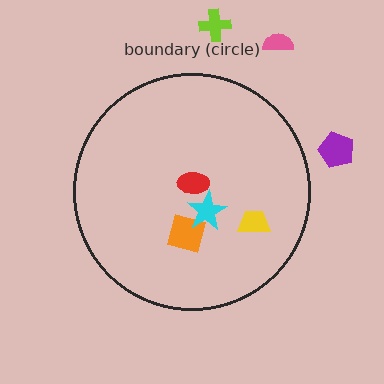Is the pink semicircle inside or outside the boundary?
Outside.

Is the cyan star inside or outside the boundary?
Inside.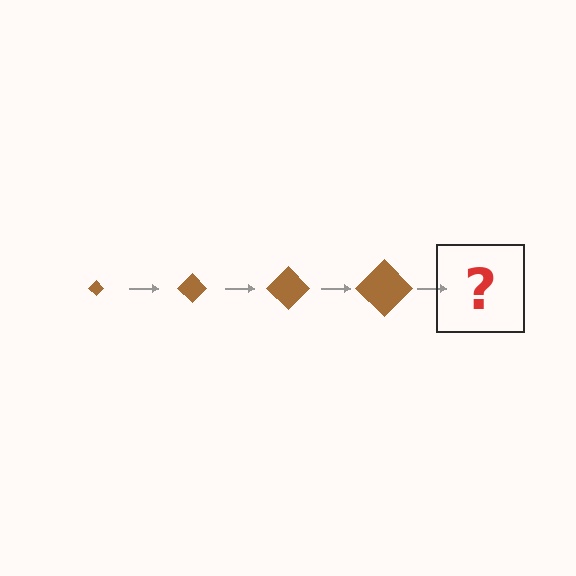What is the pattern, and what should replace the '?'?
The pattern is that the diamond gets progressively larger each step. The '?' should be a brown diamond, larger than the previous one.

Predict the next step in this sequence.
The next step is a brown diamond, larger than the previous one.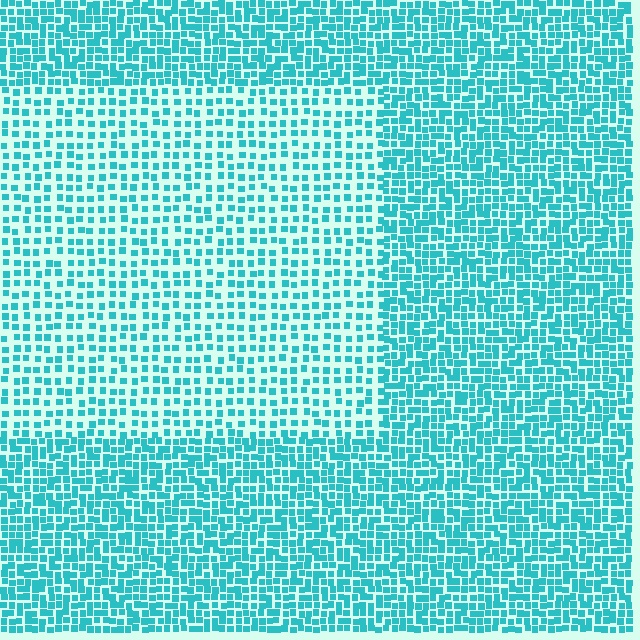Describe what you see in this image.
The image contains small cyan elements arranged at two different densities. A rectangle-shaped region is visible where the elements are less densely packed than the surrounding area.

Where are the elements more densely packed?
The elements are more densely packed outside the rectangle boundary.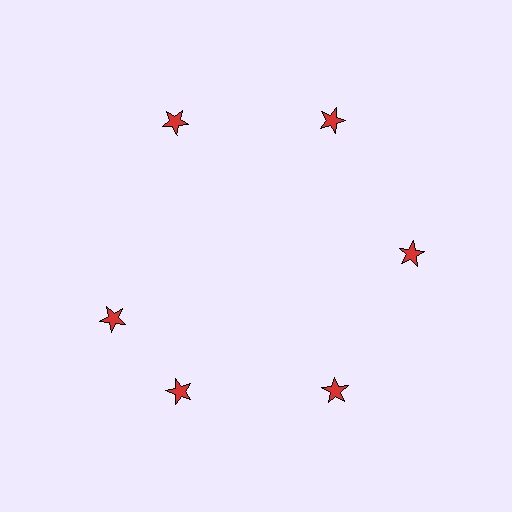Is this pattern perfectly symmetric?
No. The 6 red stars are arranged in a ring, but one element near the 9 o'clock position is rotated out of alignment along the ring, breaking the 6-fold rotational symmetry.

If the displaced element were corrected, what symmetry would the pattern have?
It would have 6-fold rotational symmetry — the pattern would map onto itself every 60 degrees.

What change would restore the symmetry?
The symmetry would be restored by rotating it back into even spacing with its neighbors so that all 6 stars sit at equal angles and equal distance from the center.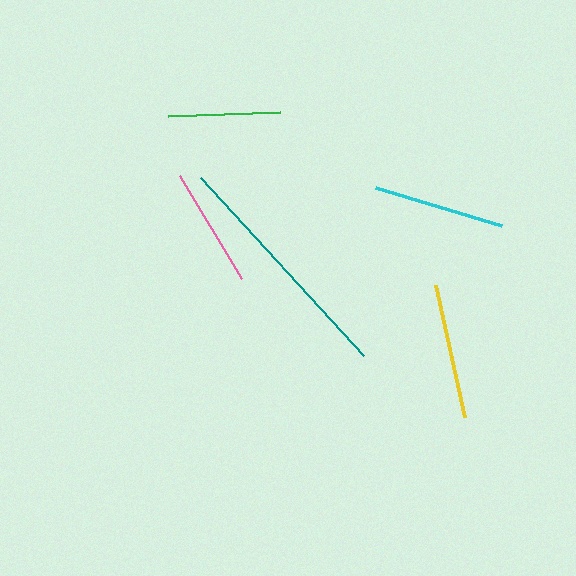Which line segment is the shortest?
The green line is the shortest at approximately 113 pixels.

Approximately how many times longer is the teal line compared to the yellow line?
The teal line is approximately 1.8 times the length of the yellow line.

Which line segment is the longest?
The teal line is the longest at approximately 242 pixels.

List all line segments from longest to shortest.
From longest to shortest: teal, yellow, cyan, pink, green.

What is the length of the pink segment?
The pink segment is approximately 120 pixels long.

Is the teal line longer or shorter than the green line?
The teal line is longer than the green line.